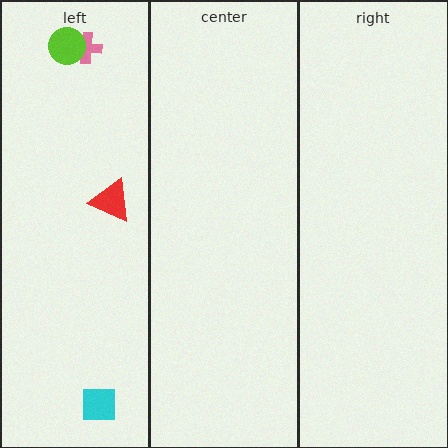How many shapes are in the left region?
4.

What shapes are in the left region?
The pink cross, the lime circle, the cyan square, the red triangle.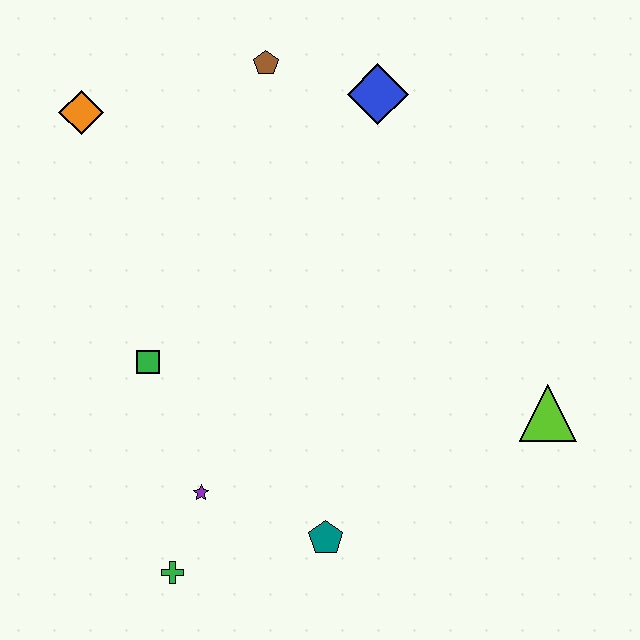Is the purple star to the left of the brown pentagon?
Yes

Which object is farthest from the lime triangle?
The orange diamond is farthest from the lime triangle.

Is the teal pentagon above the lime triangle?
No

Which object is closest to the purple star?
The green cross is closest to the purple star.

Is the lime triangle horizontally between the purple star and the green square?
No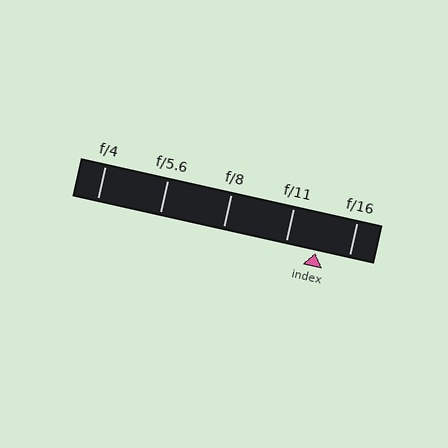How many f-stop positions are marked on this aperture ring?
There are 5 f-stop positions marked.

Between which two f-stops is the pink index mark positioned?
The index mark is between f/11 and f/16.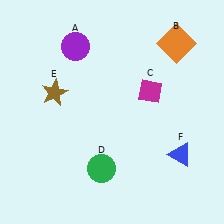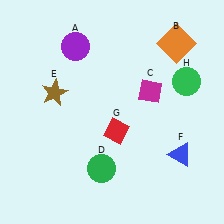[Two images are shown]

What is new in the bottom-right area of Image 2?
A red diamond (G) was added in the bottom-right area of Image 2.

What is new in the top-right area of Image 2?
A green circle (H) was added in the top-right area of Image 2.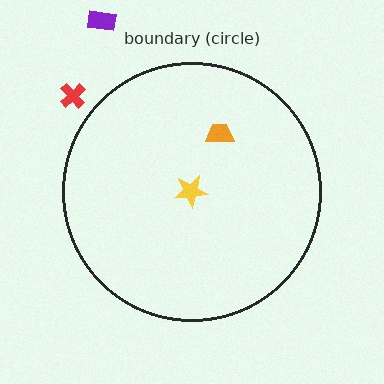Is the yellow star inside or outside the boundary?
Inside.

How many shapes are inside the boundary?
2 inside, 2 outside.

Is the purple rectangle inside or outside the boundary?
Outside.